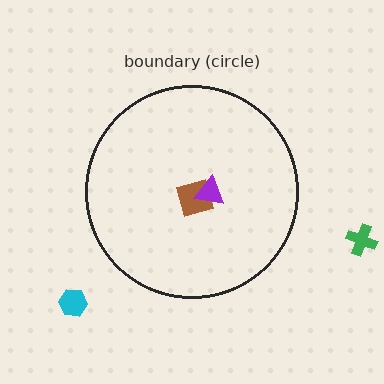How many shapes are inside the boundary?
2 inside, 2 outside.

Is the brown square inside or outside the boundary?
Inside.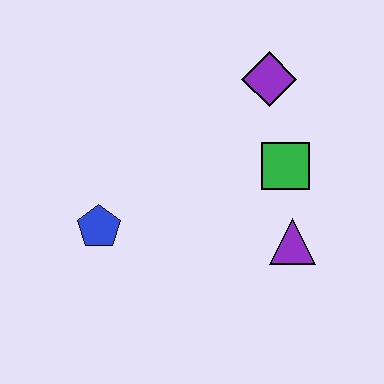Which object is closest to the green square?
The purple triangle is closest to the green square.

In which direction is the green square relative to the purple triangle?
The green square is above the purple triangle.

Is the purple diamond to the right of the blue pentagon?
Yes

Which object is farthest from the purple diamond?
The blue pentagon is farthest from the purple diamond.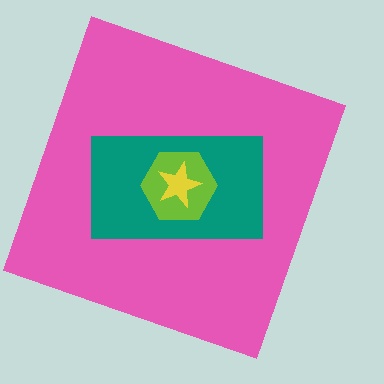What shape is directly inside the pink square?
The teal rectangle.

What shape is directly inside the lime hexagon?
The yellow star.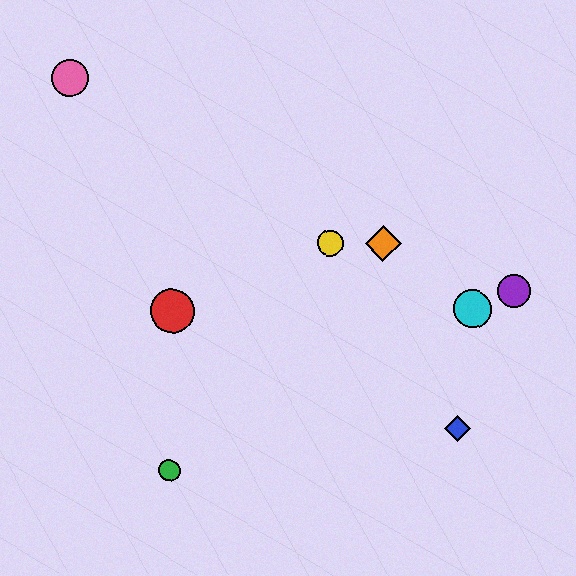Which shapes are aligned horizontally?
The yellow circle, the orange diamond are aligned horizontally.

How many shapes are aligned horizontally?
2 shapes (the yellow circle, the orange diamond) are aligned horizontally.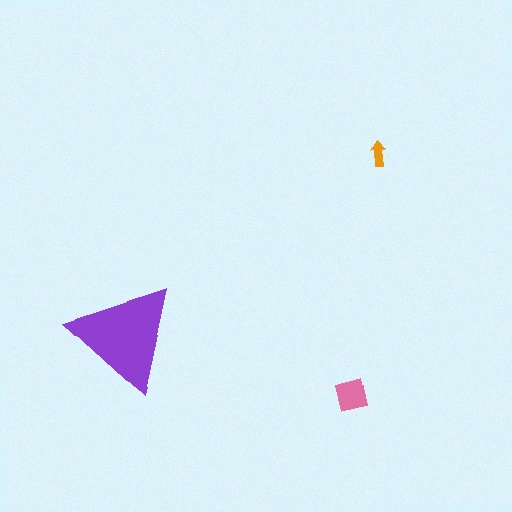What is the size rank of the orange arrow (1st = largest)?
3rd.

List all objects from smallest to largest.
The orange arrow, the pink square, the purple triangle.